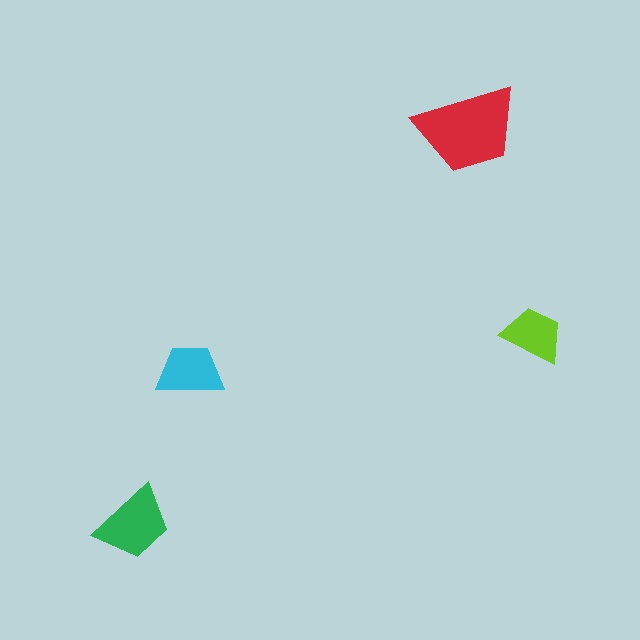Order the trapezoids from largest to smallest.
the red one, the green one, the cyan one, the lime one.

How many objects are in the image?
There are 4 objects in the image.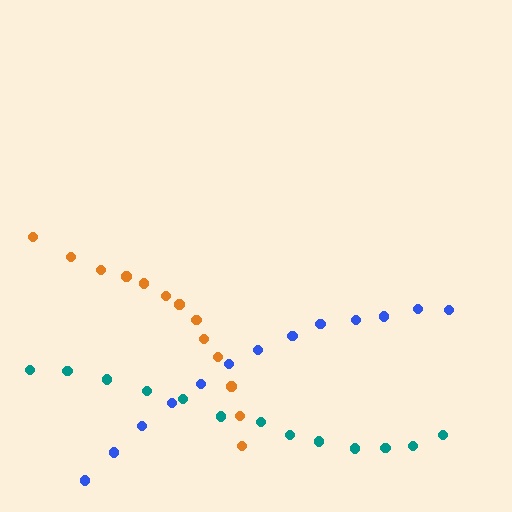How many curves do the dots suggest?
There are 3 distinct paths.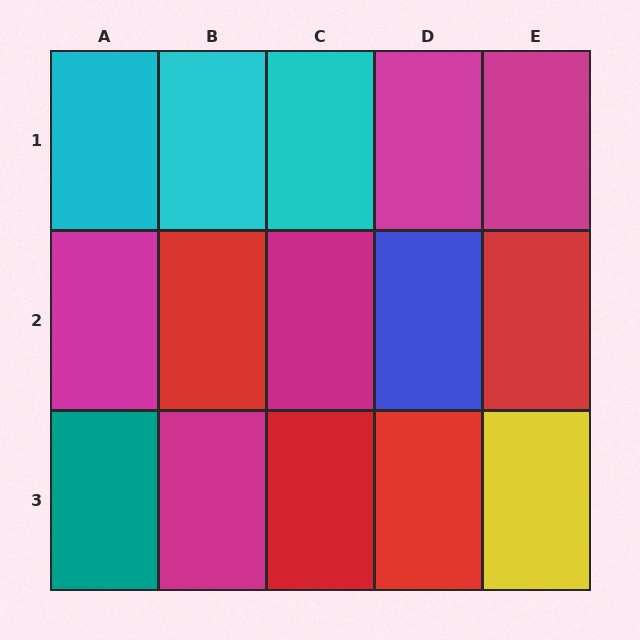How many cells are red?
4 cells are red.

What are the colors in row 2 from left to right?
Magenta, red, magenta, blue, red.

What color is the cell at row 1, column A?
Cyan.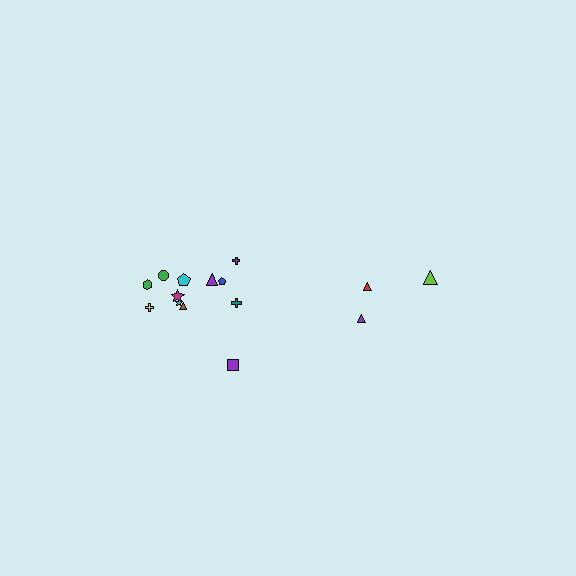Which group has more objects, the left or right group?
The left group.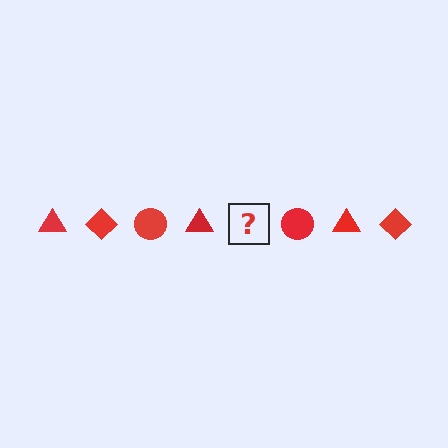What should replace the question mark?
The question mark should be replaced with a red diamond.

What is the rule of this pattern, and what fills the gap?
The rule is that the pattern cycles through triangle, diamond, circle shapes in red. The gap should be filled with a red diamond.